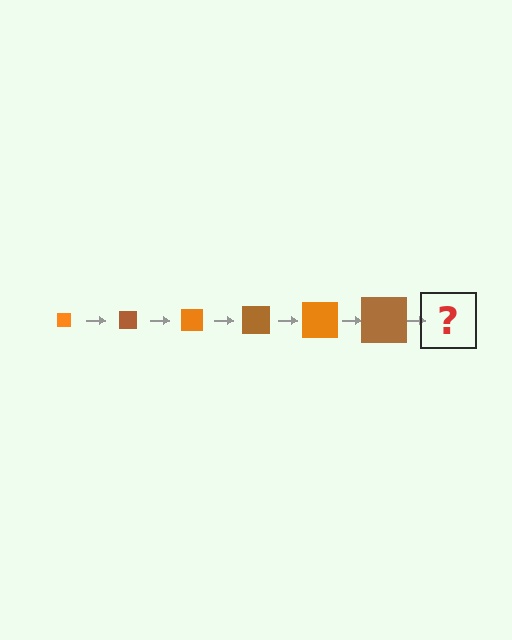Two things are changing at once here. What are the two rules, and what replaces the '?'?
The two rules are that the square grows larger each step and the color cycles through orange and brown. The '?' should be an orange square, larger than the previous one.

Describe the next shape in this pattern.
It should be an orange square, larger than the previous one.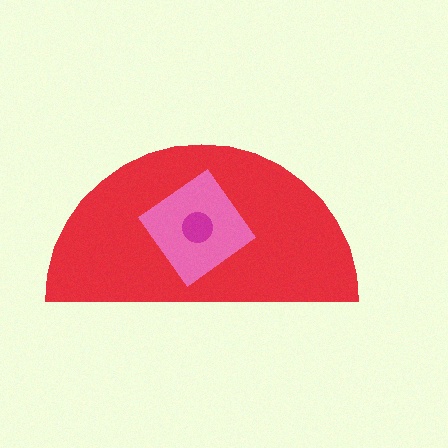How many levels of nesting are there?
3.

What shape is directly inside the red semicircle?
The pink diamond.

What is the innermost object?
The magenta circle.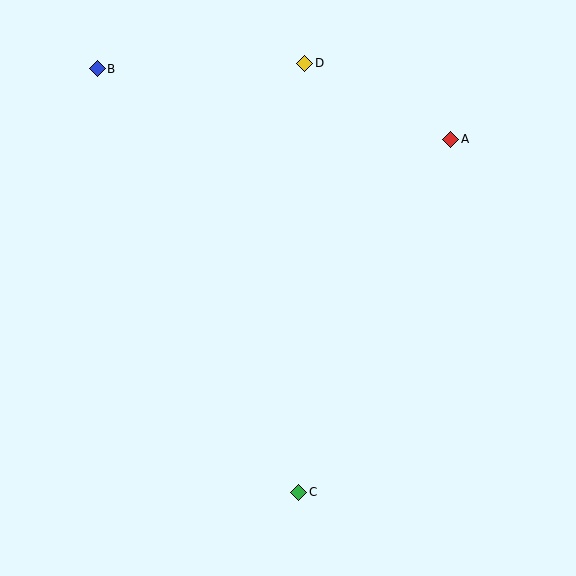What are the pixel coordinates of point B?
Point B is at (97, 69).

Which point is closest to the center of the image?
Point C at (299, 492) is closest to the center.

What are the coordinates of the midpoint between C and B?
The midpoint between C and B is at (198, 280).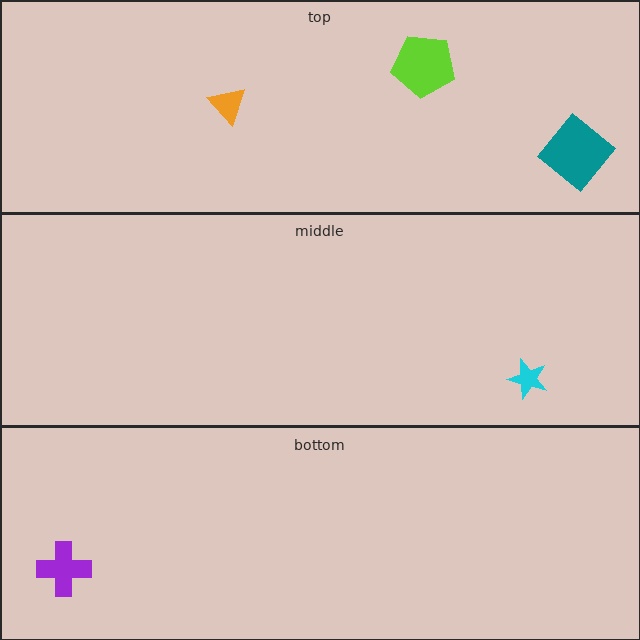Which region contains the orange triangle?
The top region.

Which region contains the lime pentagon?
The top region.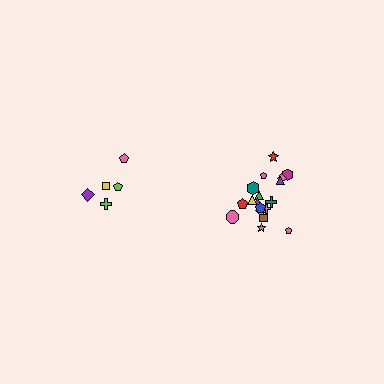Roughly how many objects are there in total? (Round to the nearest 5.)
Roughly 25 objects in total.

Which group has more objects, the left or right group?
The right group.